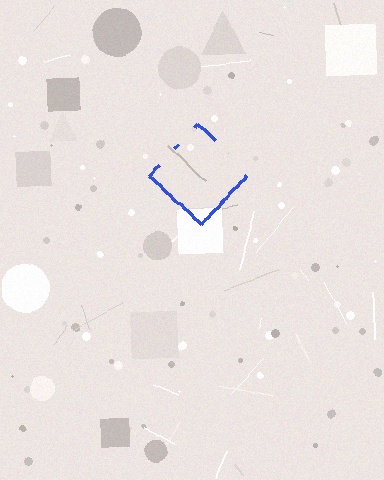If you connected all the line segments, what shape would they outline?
They would outline a diamond.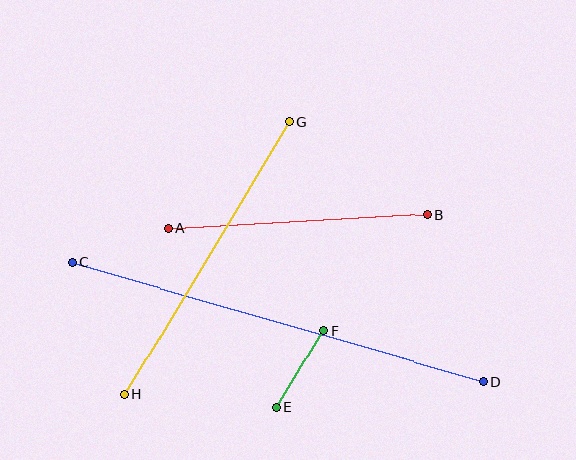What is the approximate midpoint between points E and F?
The midpoint is at approximately (300, 369) pixels.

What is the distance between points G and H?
The distance is approximately 319 pixels.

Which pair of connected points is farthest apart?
Points C and D are farthest apart.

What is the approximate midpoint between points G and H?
The midpoint is at approximately (207, 258) pixels.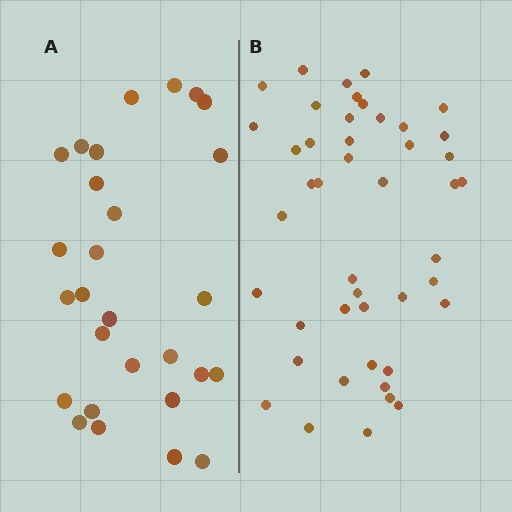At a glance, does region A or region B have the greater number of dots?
Region B (the right region) has more dots.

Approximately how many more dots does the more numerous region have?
Region B has approximately 15 more dots than region A.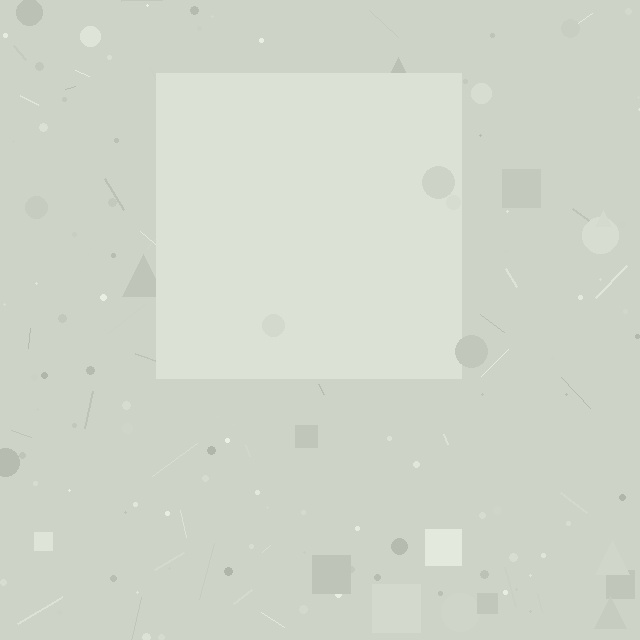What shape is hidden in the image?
A square is hidden in the image.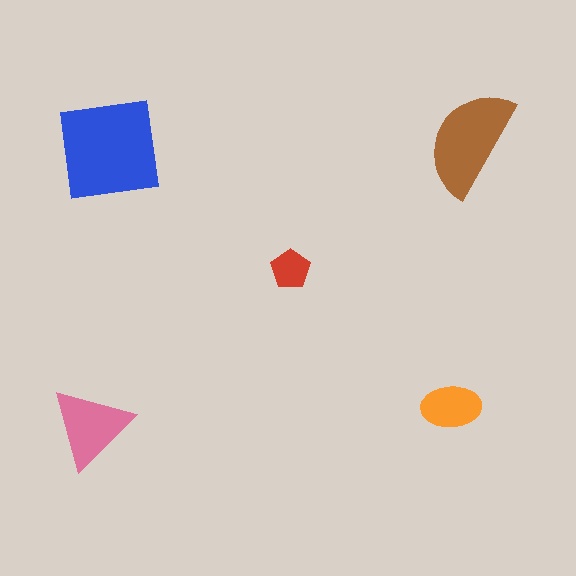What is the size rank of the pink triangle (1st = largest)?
3rd.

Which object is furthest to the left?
The pink triangle is leftmost.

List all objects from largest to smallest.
The blue square, the brown semicircle, the pink triangle, the orange ellipse, the red pentagon.